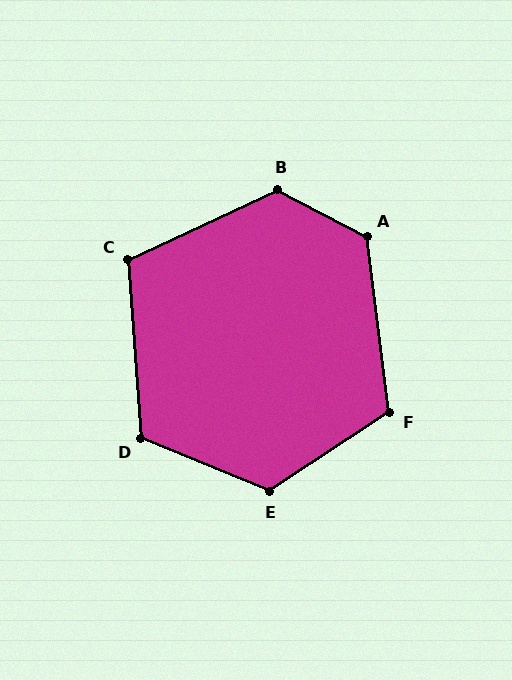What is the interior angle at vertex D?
Approximately 116 degrees (obtuse).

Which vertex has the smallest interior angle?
C, at approximately 111 degrees.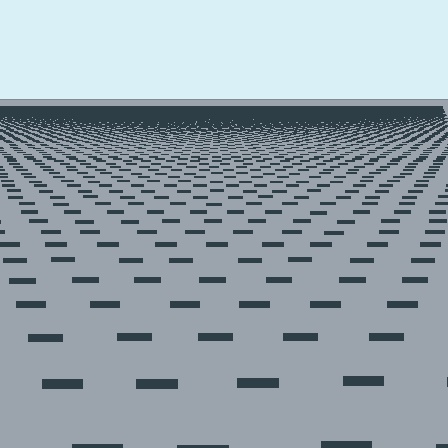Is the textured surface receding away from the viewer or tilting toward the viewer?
The surface is receding away from the viewer. Texture elements get smaller and denser toward the top.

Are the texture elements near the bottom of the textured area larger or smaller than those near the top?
Larger. Near the bottom, elements are closer to the viewer and appear at a bigger on-screen size.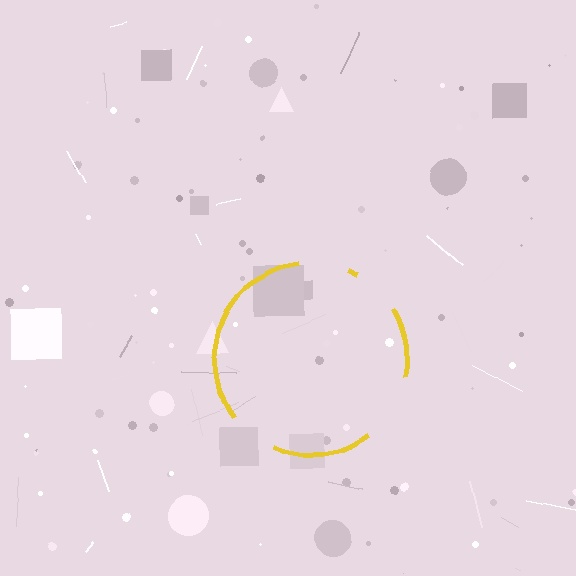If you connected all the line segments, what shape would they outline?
They would outline a circle.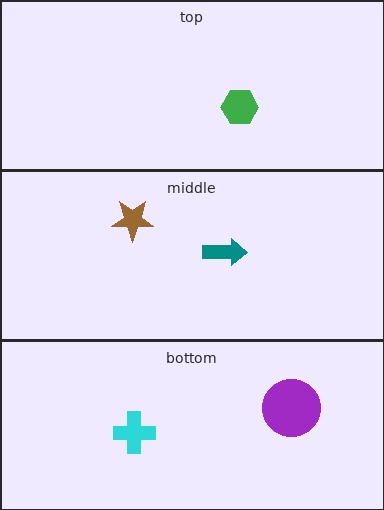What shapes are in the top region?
The green hexagon.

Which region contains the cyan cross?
The bottom region.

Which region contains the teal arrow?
The middle region.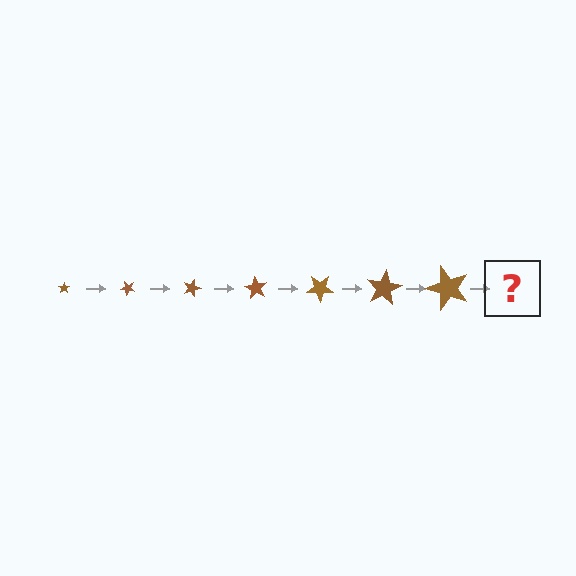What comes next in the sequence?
The next element should be a star, larger than the previous one and rotated 315 degrees from the start.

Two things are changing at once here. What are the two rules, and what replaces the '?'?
The two rules are that the star grows larger each step and it rotates 45 degrees each step. The '?' should be a star, larger than the previous one and rotated 315 degrees from the start.